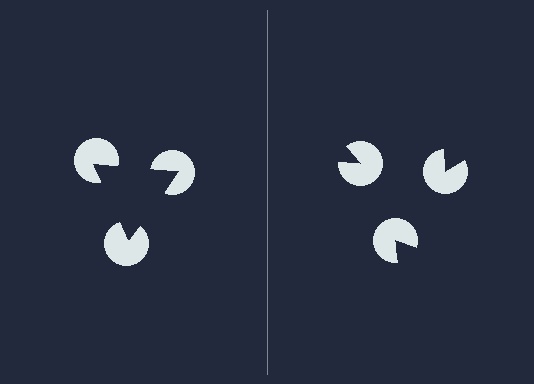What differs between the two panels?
The pac-man discs are positioned identically on both sides; only the wedge orientations differ. On the left they align to a triangle; on the right they are misaligned.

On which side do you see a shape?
An illusory triangle appears on the left side. On the right side the wedge cuts are rotated, so no coherent shape forms.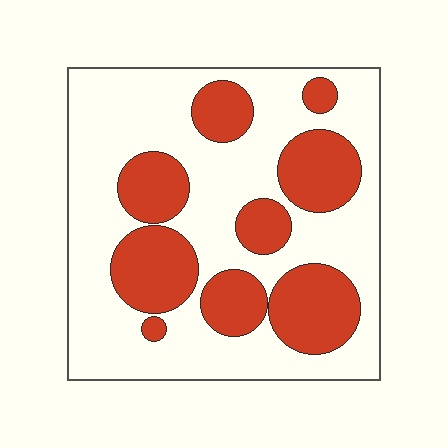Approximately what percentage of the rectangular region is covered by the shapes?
Approximately 35%.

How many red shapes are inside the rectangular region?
9.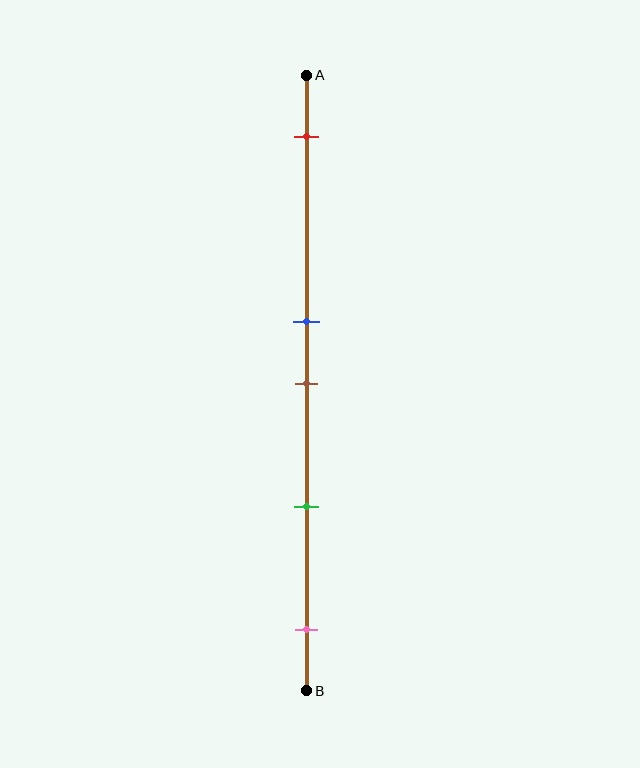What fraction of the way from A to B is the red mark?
The red mark is approximately 10% (0.1) of the way from A to B.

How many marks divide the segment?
There are 5 marks dividing the segment.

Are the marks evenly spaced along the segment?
No, the marks are not evenly spaced.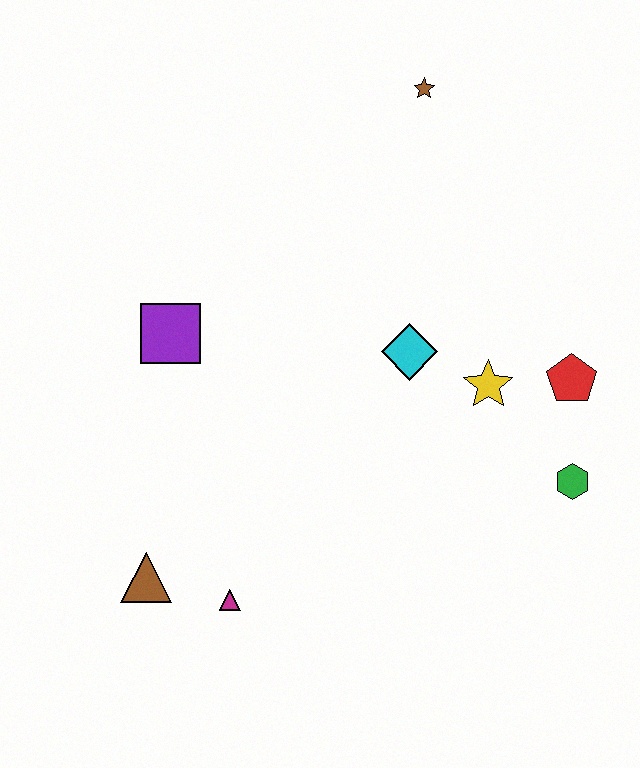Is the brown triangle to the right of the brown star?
No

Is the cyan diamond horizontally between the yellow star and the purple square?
Yes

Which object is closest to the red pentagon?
The yellow star is closest to the red pentagon.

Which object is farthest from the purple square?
The green hexagon is farthest from the purple square.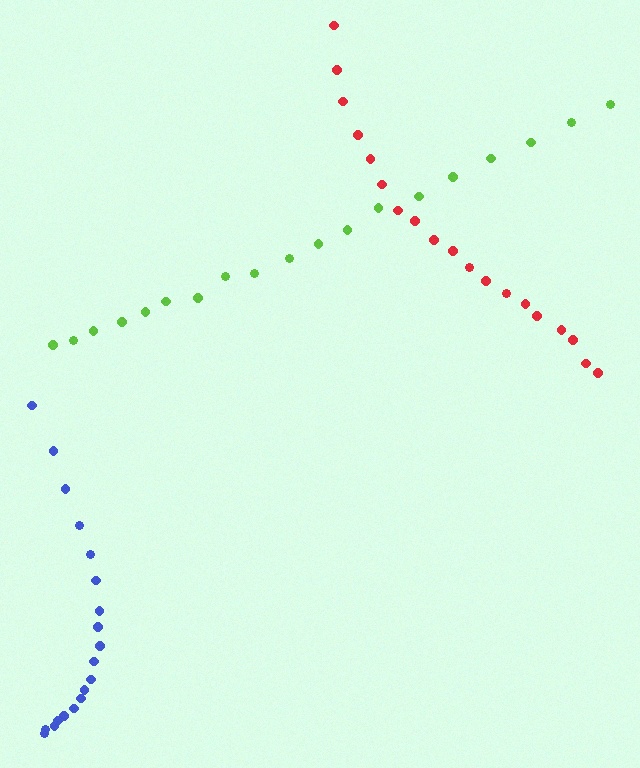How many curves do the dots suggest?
There are 3 distinct paths.